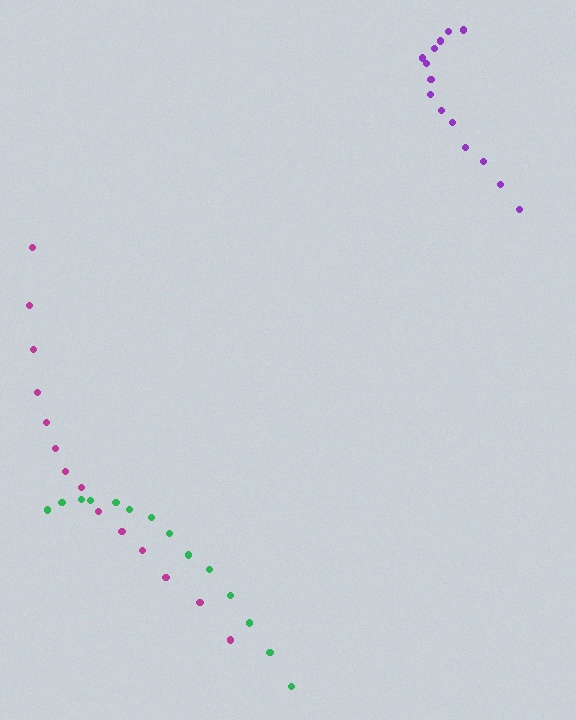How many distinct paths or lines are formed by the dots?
There are 3 distinct paths.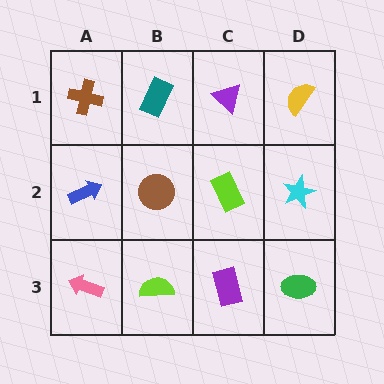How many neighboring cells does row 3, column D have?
2.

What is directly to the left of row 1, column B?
A brown cross.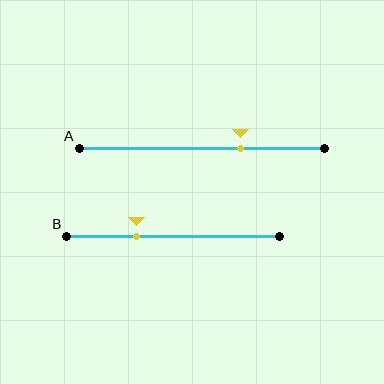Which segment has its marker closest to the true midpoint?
Segment A has its marker closest to the true midpoint.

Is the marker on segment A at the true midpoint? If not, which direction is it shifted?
No, the marker on segment A is shifted to the right by about 16% of the segment length.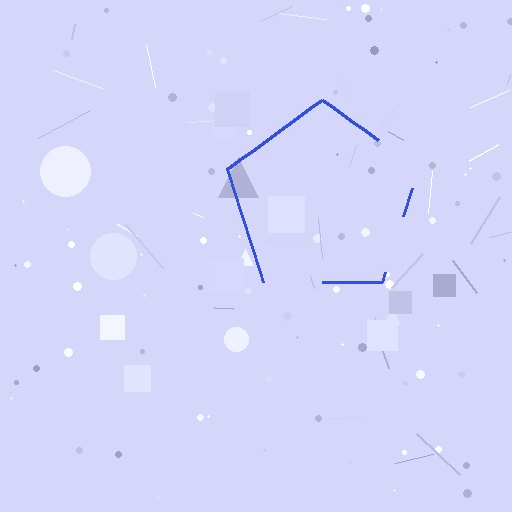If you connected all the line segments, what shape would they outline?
They would outline a pentagon.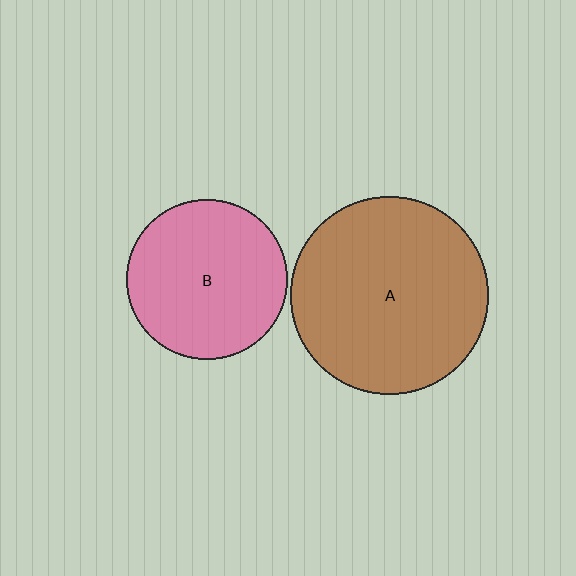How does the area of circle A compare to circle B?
Approximately 1.5 times.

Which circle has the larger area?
Circle A (brown).